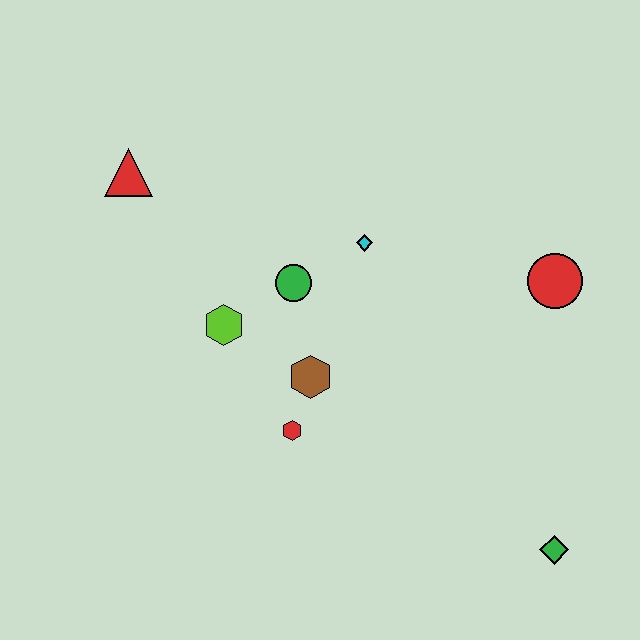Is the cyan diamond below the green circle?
No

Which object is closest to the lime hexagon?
The green circle is closest to the lime hexagon.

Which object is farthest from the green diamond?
The red triangle is farthest from the green diamond.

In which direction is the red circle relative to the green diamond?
The red circle is above the green diamond.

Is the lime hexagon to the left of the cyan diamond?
Yes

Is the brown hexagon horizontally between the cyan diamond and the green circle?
Yes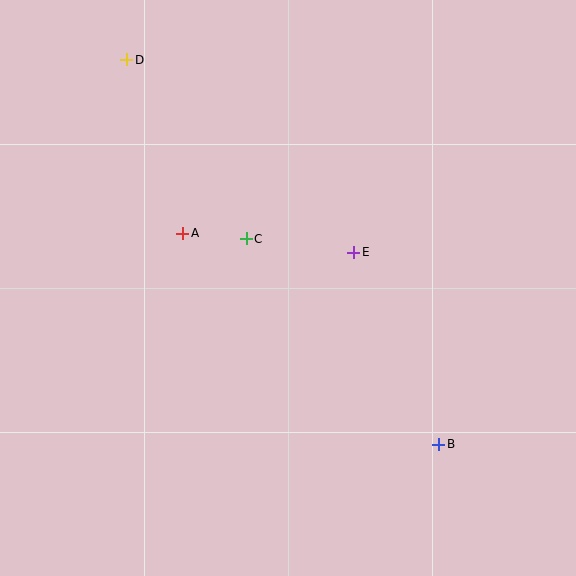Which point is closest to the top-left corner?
Point D is closest to the top-left corner.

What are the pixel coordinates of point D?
Point D is at (127, 60).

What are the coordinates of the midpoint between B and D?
The midpoint between B and D is at (283, 252).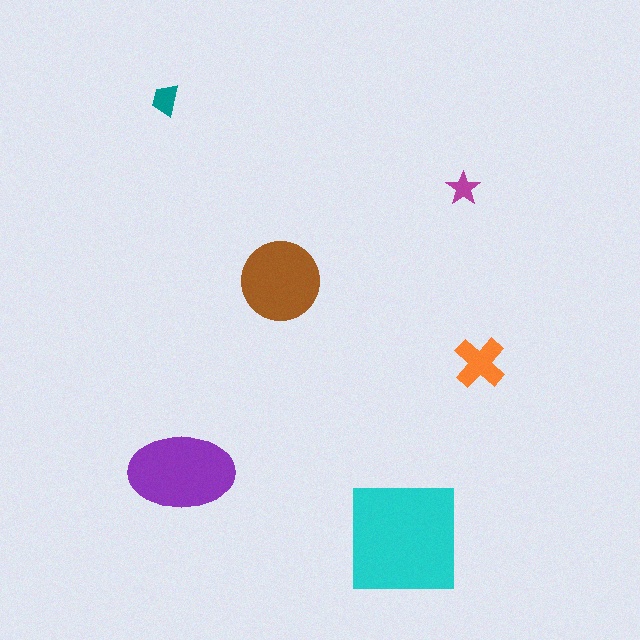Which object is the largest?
The cyan square.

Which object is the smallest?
The magenta star.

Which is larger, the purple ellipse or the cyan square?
The cyan square.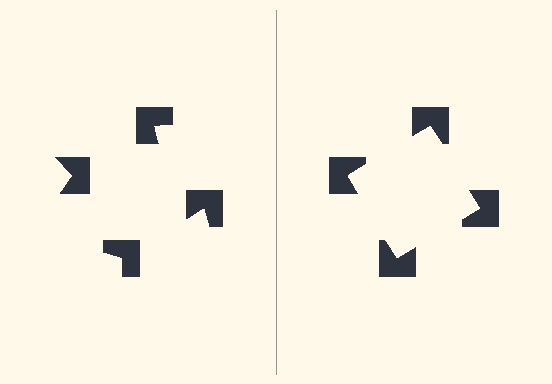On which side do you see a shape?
An illusory square appears on the right side. On the left side the wedge cuts are rotated, so no coherent shape forms.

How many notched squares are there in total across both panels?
8 — 4 on each side.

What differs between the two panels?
The notched squares are positioned identically on both sides; only the wedge orientations differ. On the right they align to a square; on the left they are misaligned.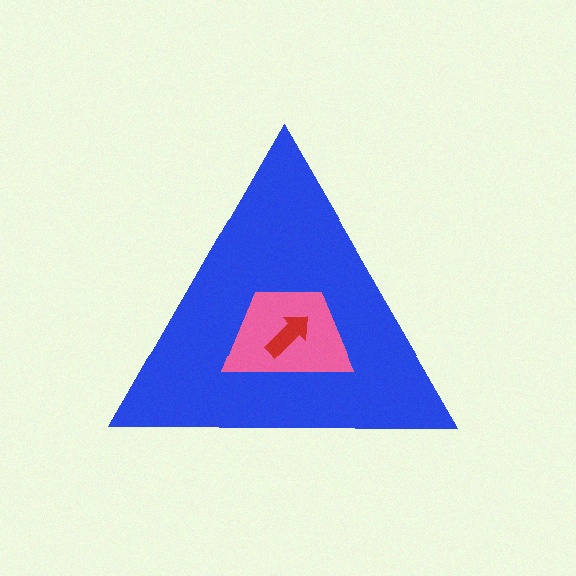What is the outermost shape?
The blue triangle.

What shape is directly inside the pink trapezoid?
The red arrow.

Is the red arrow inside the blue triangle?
Yes.